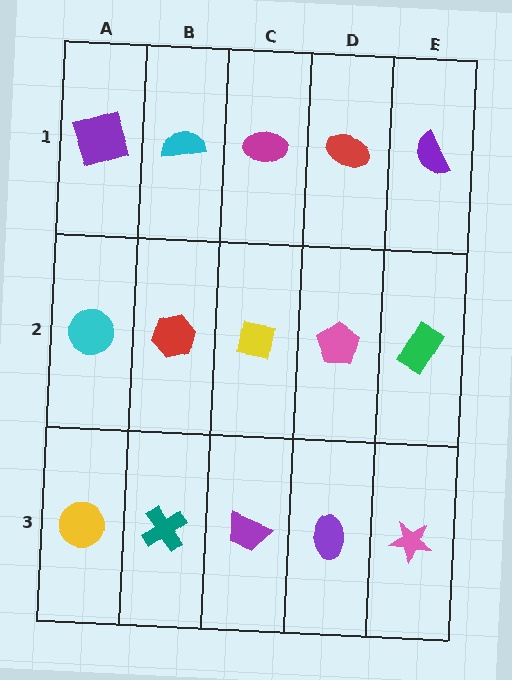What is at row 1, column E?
A purple semicircle.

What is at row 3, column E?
A pink star.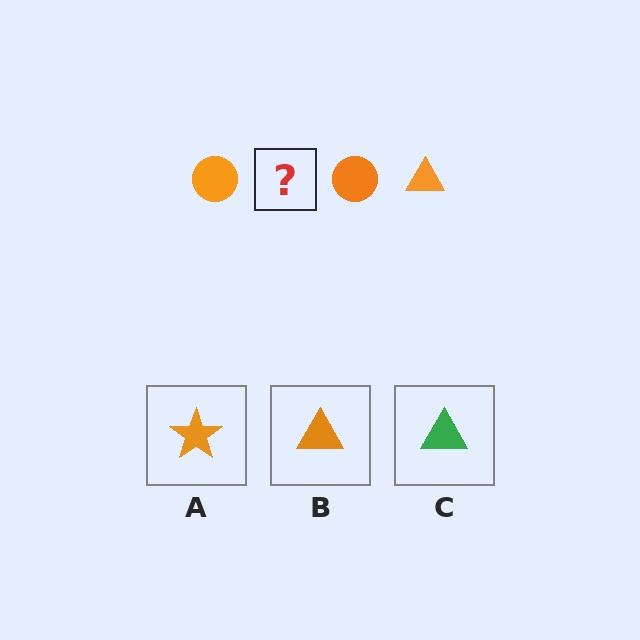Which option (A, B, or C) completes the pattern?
B.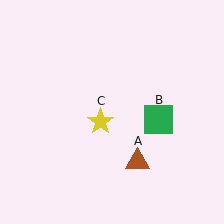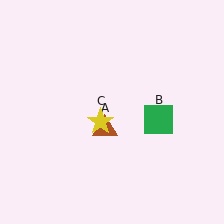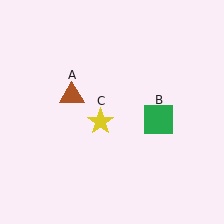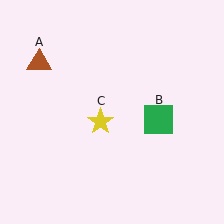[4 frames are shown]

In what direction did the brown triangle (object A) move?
The brown triangle (object A) moved up and to the left.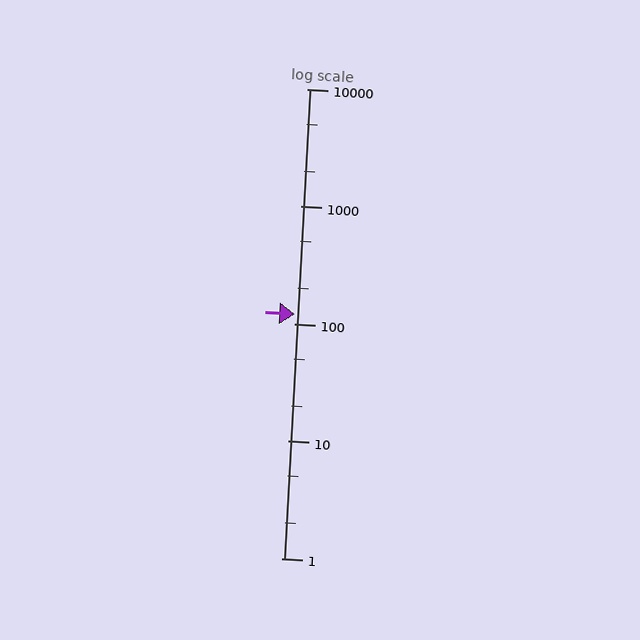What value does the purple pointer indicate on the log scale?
The pointer indicates approximately 120.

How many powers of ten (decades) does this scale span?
The scale spans 4 decades, from 1 to 10000.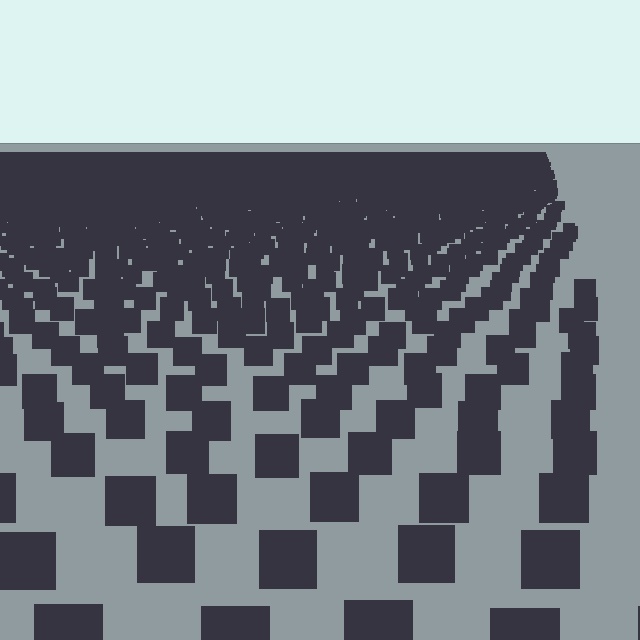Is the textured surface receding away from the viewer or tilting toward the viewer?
The surface is receding away from the viewer. Texture elements get smaller and denser toward the top.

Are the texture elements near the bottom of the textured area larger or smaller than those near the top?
Larger. Near the bottom, elements are closer to the viewer and appear at a bigger on-screen size.